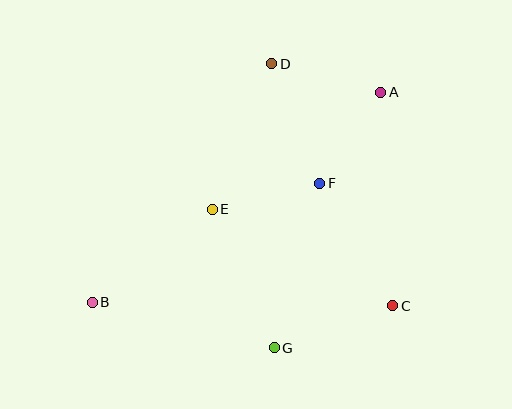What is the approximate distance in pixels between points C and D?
The distance between C and D is approximately 271 pixels.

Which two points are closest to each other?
Points A and F are closest to each other.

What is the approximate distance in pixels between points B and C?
The distance between B and C is approximately 301 pixels.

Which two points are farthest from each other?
Points A and B are farthest from each other.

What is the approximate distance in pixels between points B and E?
The distance between B and E is approximately 152 pixels.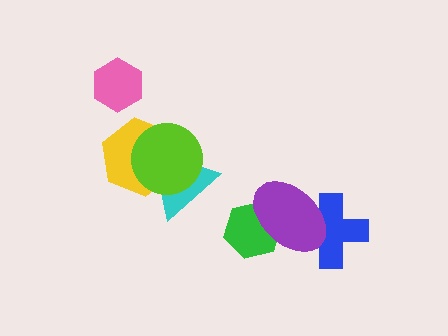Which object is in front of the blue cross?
The purple ellipse is in front of the blue cross.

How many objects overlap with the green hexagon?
1 object overlaps with the green hexagon.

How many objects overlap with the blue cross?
1 object overlaps with the blue cross.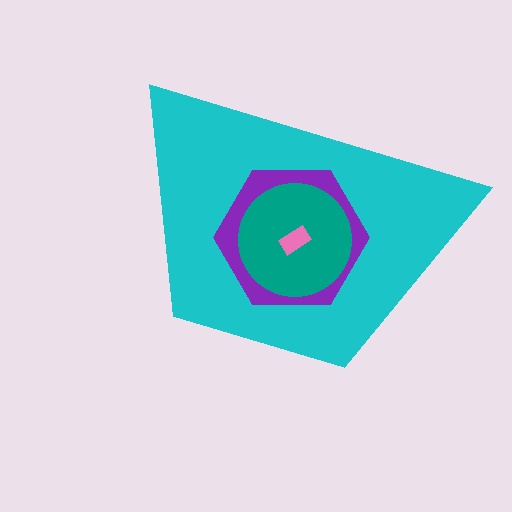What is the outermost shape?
The cyan trapezoid.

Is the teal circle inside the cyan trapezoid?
Yes.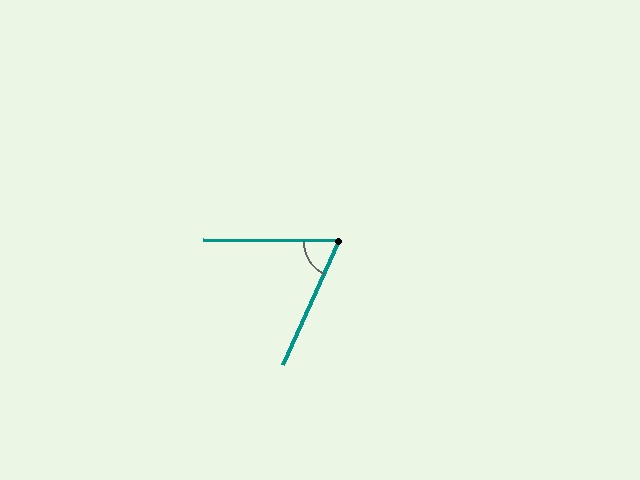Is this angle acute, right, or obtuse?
It is acute.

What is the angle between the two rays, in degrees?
Approximately 66 degrees.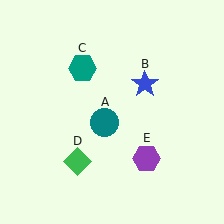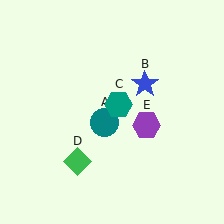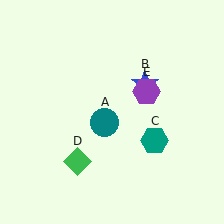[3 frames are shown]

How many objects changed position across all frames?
2 objects changed position: teal hexagon (object C), purple hexagon (object E).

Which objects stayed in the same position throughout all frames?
Teal circle (object A) and blue star (object B) and green diamond (object D) remained stationary.